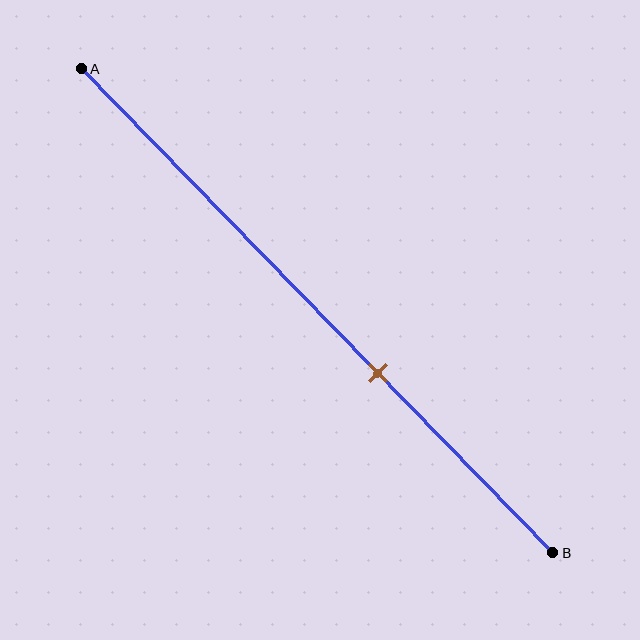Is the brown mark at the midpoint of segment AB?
No, the mark is at about 65% from A, not at the 50% midpoint.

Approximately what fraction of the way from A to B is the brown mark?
The brown mark is approximately 65% of the way from A to B.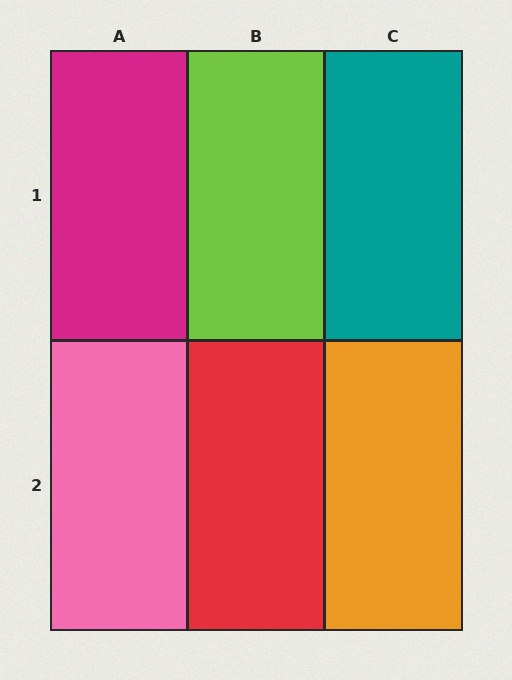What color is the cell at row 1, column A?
Magenta.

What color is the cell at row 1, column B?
Lime.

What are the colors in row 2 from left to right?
Pink, red, orange.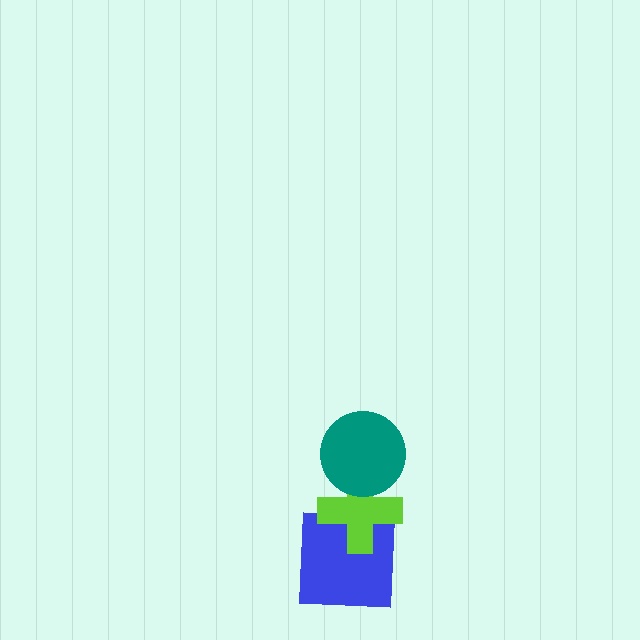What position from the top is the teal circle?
The teal circle is 1st from the top.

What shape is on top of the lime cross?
The teal circle is on top of the lime cross.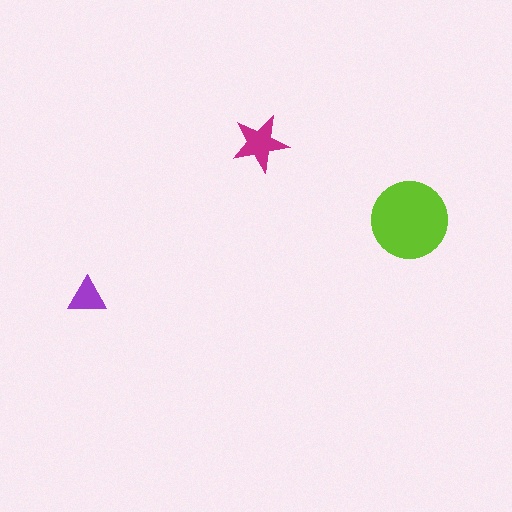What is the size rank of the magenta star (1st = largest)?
2nd.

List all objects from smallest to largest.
The purple triangle, the magenta star, the lime circle.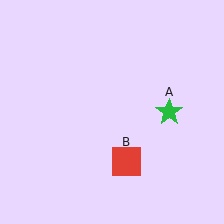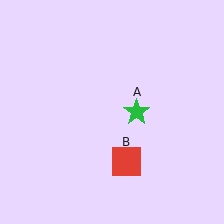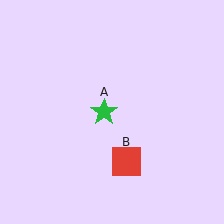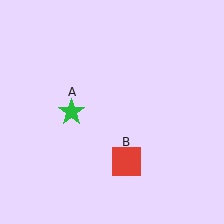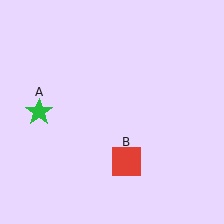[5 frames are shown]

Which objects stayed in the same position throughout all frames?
Red square (object B) remained stationary.